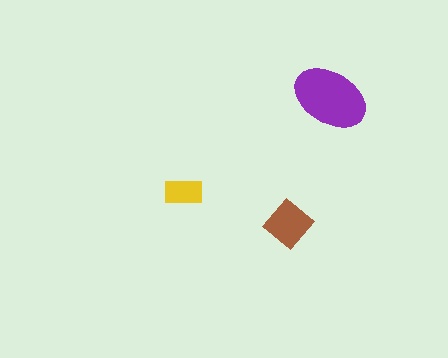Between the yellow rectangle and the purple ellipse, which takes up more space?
The purple ellipse.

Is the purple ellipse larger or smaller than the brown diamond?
Larger.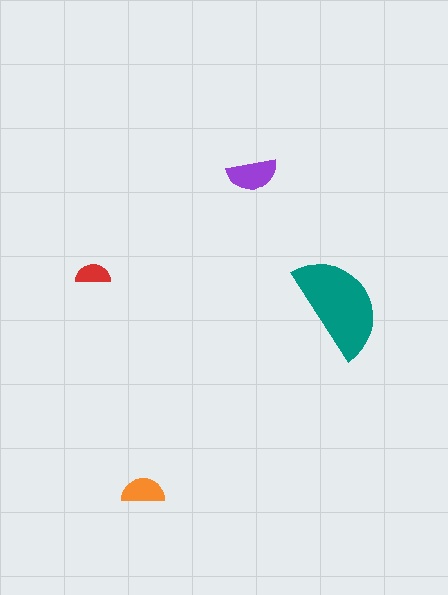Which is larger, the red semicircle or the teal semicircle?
The teal one.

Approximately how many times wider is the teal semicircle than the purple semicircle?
About 2 times wider.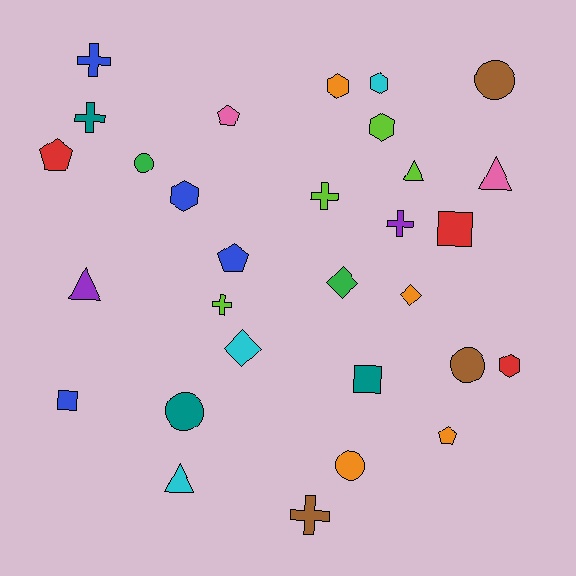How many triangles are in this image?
There are 4 triangles.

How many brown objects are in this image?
There are 3 brown objects.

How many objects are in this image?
There are 30 objects.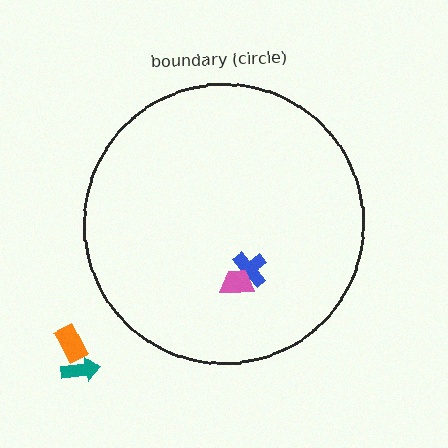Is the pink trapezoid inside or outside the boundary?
Inside.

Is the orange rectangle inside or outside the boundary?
Outside.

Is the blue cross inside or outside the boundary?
Inside.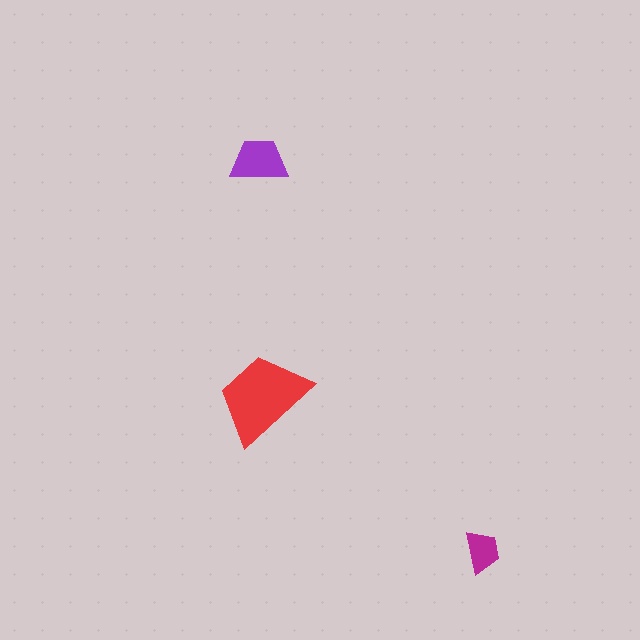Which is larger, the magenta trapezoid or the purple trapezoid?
The purple one.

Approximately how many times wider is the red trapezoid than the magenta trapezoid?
About 2 times wider.